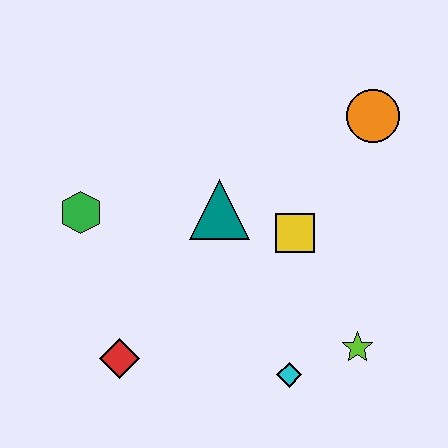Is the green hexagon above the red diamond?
Yes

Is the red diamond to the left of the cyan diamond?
Yes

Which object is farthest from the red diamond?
The orange circle is farthest from the red diamond.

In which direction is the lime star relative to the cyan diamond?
The lime star is to the right of the cyan diamond.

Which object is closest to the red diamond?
The green hexagon is closest to the red diamond.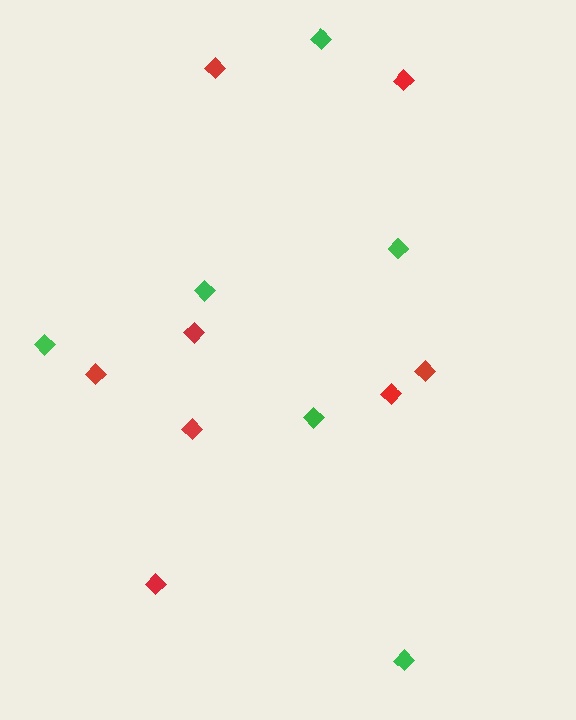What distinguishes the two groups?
There are 2 groups: one group of red diamonds (8) and one group of green diamonds (6).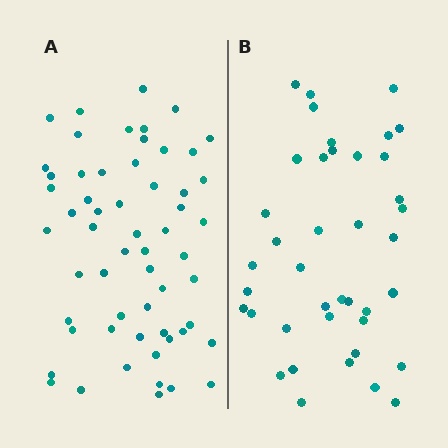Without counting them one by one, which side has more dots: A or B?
Region A (the left region) has more dots.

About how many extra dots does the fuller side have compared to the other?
Region A has approximately 20 more dots than region B.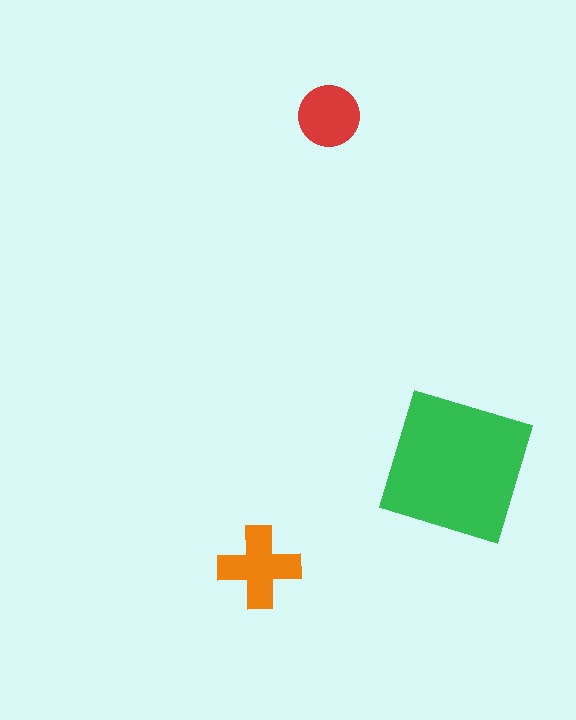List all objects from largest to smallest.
The green square, the orange cross, the red circle.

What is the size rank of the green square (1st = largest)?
1st.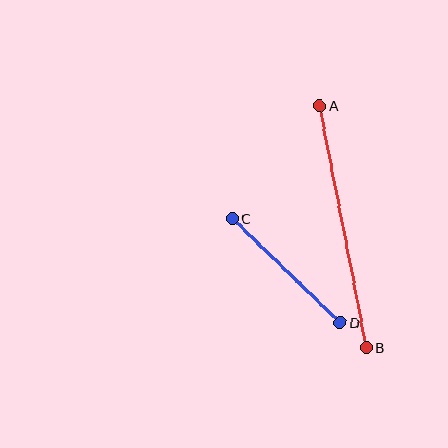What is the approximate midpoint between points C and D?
The midpoint is at approximately (286, 271) pixels.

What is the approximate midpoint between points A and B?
The midpoint is at approximately (343, 227) pixels.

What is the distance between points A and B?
The distance is approximately 246 pixels.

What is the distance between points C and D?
The distance is approximately 150 pixels.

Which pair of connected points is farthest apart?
Points A and B are farthest apart.